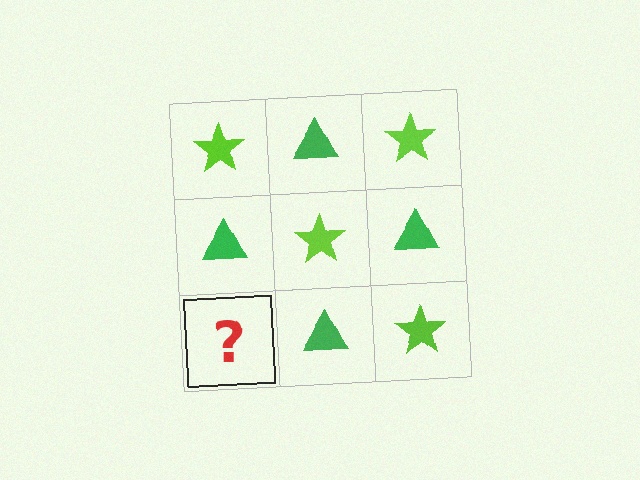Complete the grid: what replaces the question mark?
The question mark should be replaced with a lime star.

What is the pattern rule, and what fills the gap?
The rule is that it alternates lime star and green triangle in a checkerboard pattern. The gap should be filled with a lime star.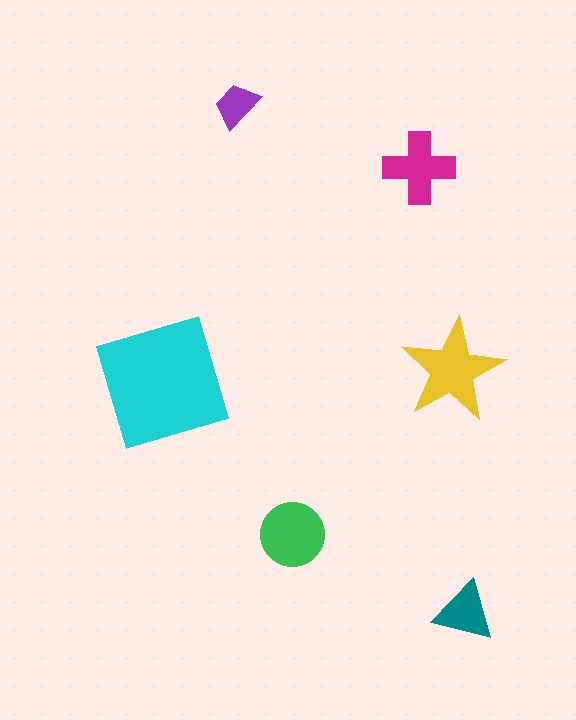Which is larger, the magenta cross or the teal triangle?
The magenta cross.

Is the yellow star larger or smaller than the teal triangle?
Larger.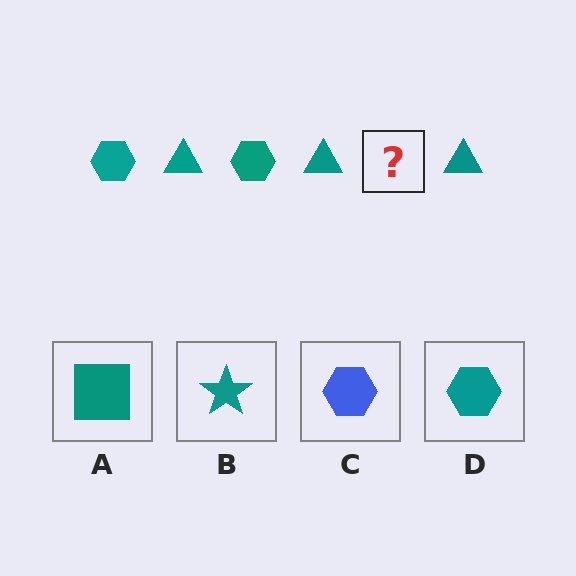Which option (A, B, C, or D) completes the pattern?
D.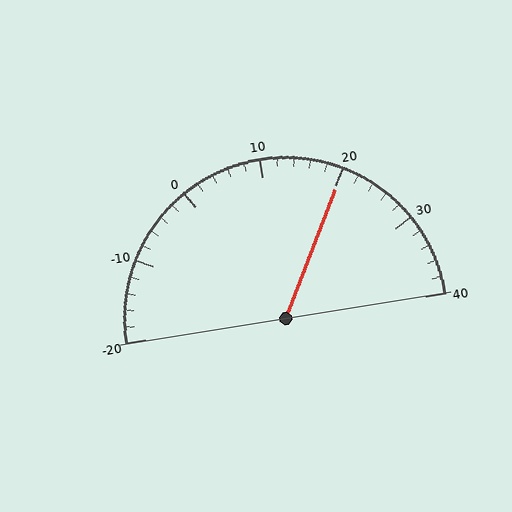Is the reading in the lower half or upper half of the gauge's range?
The reading is in the upper half of the range (-20 to 40).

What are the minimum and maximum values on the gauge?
The gauge ranges from -20 to 40.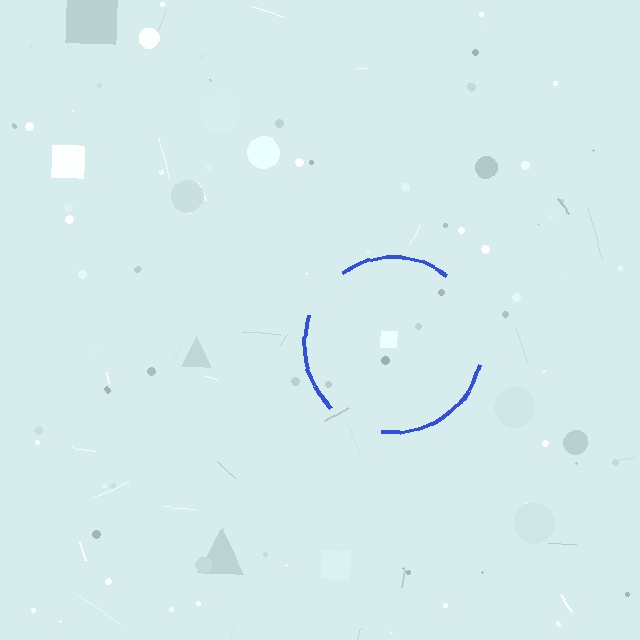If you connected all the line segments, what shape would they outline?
They would outline a circle.